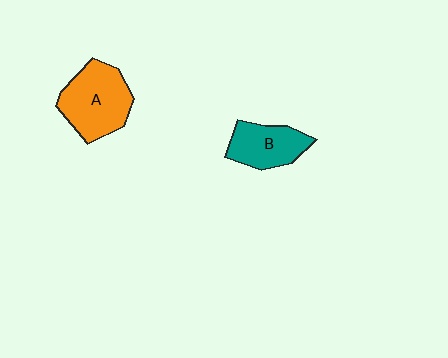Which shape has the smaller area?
Shape B (teal).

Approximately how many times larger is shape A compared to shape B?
Approximately 1.4 times.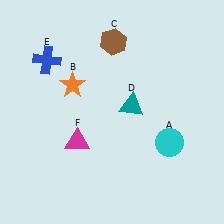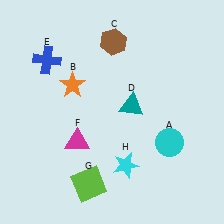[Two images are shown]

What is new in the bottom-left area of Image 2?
A lime square (G) was added in the bottom-left area of Image 2.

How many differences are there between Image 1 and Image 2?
There are 2 differences between the two images.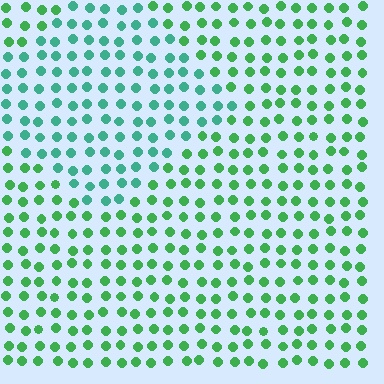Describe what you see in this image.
The image is filled with small green elements in a uniform arrangement. A diamond-shaped region is visible where the elements are tinted to a slightly different hue, forming a subtle color boundary.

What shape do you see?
I see a diamond.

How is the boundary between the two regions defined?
The boundary is defined purely by a slight shift in hue (about 32 degrees). Spacing, size, and orientation are identical on both sides.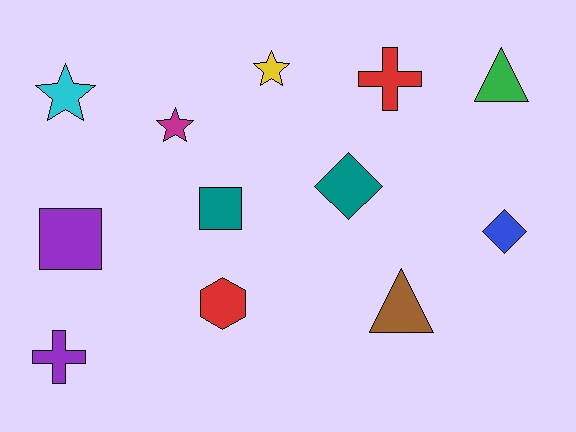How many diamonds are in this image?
There are 2 diamonds.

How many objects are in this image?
There are 12 objects.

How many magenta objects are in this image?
There is 1 magenta object.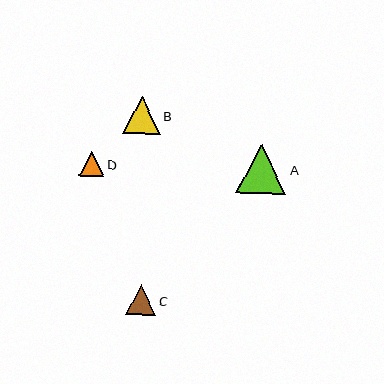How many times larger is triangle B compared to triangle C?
Triangle B is approximately 1.2 times the size of triangle C.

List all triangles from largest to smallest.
From largest to smallest: A, B, C, D.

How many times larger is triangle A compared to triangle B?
Triangle A is approximately 1.3 times the size of triangle B.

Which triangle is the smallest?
Triangle D is the smallest with a size of approximately 25 pixels.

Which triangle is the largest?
Triangle A is the largest with a size of approximately 50 pixels.